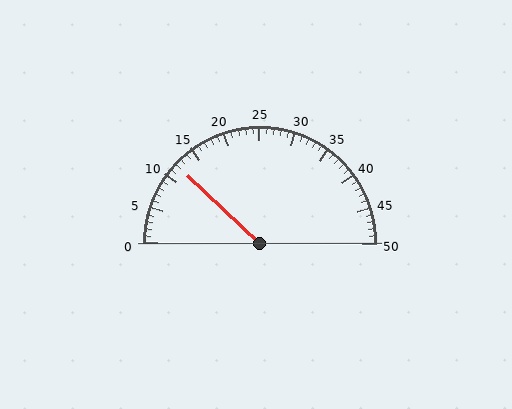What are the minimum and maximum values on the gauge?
The gauge ranges from 0 to 50.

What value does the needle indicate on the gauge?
The needle indicates approximately 12.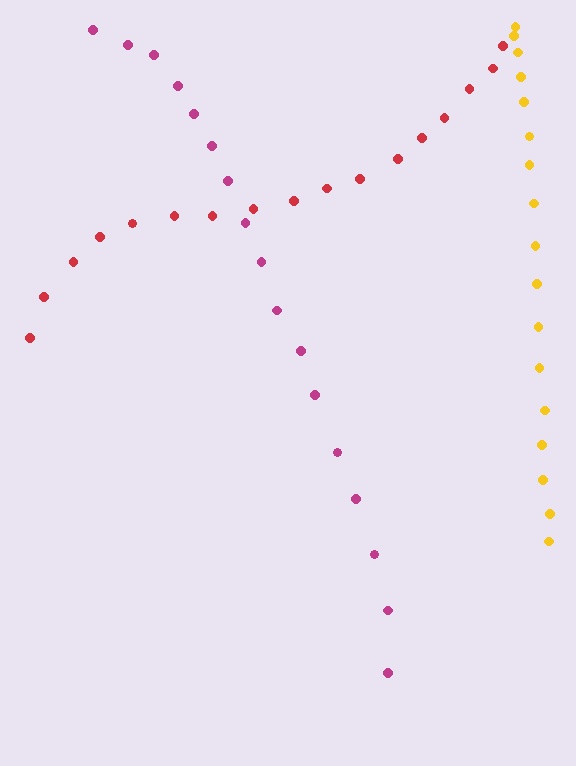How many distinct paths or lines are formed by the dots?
There are 3 distinct paths.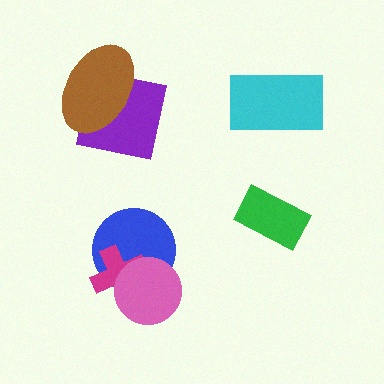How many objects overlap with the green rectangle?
0 objects overlap with the green rectangle.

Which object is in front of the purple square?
The brown ellipse is in front of the purple square.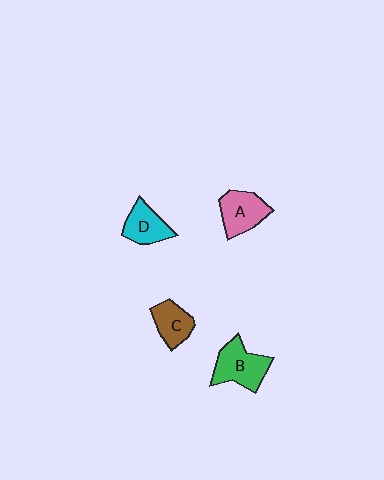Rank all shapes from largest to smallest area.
From largest to smallest: B (green), A (pink), D (cyan), C (brown).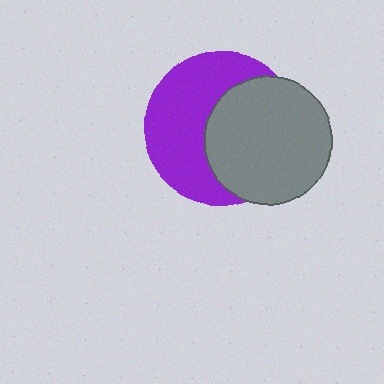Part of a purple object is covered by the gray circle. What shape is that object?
It is a circle.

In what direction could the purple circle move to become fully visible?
The purple circle could move left. That would shift it out from behind the gray circle entirely.